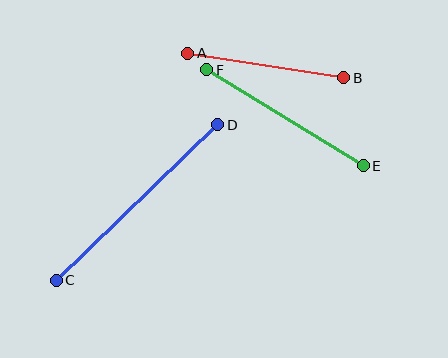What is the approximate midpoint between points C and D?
The midpoint is at approximately (137, 203) pixels.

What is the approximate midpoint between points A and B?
The midpoint is at approximately (266, 65) pixels.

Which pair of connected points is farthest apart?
Points C and D are farthest apart.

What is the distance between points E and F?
The distance is approximately 184 pixels.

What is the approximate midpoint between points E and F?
The midpoint is at approximately (285, 118) pixels.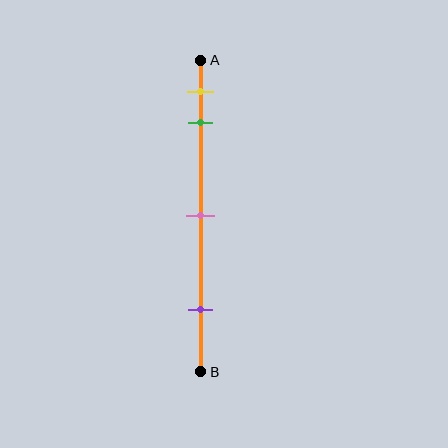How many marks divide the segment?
There are 4 marks dividing the segment.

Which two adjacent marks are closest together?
The yellow and green marks are the closest adjacent pair.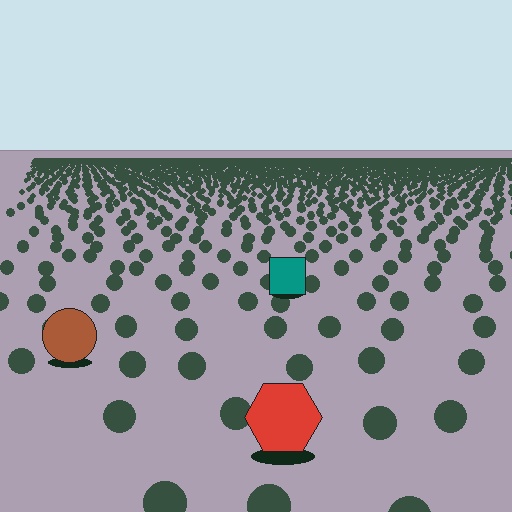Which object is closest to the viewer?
The red hexagon is closest. The texture marks near it are larger and more spread out.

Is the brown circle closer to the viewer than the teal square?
Yes. The brown circle is closer — you can tell from the texture gradient: the ground texture is coarser near it.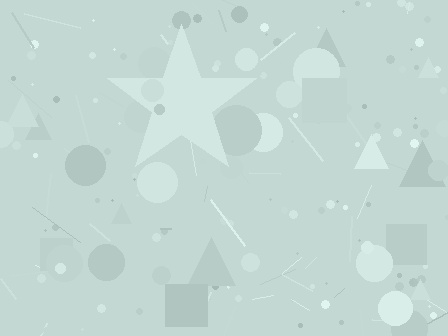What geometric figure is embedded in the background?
A star is embedded in the background.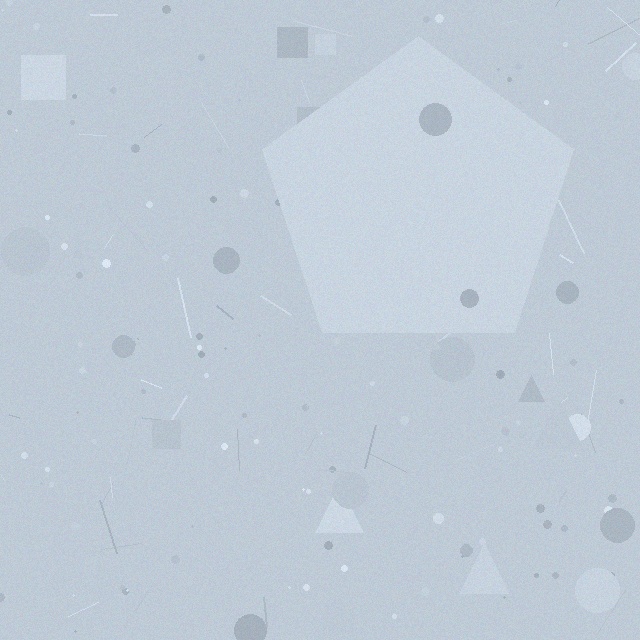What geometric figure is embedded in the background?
A pentagon is embedded in the background.